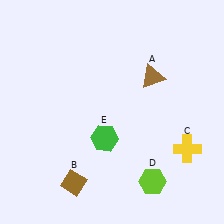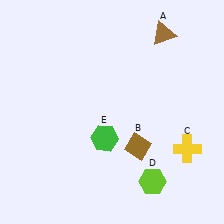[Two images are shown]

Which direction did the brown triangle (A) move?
The brown triangle (A) moved up.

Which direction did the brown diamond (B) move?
The brown diamond (B) moved right.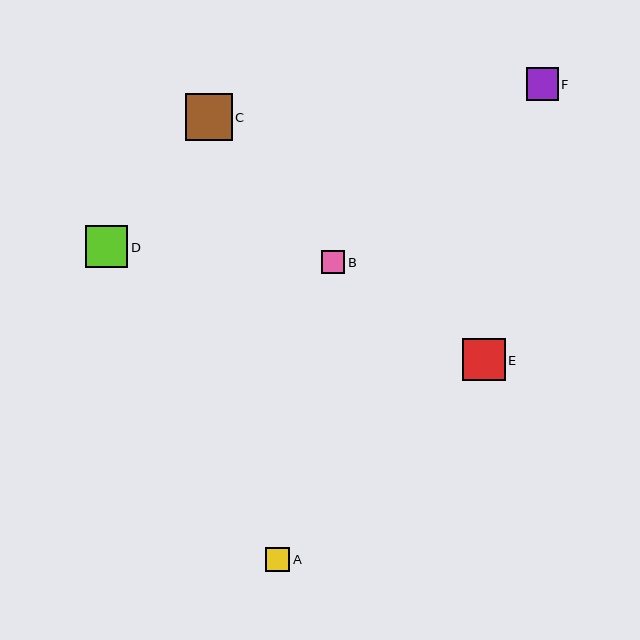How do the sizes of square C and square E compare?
Square C and square E are approximately the same size.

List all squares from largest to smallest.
From largest to smallest: C, E, D, F, A, B.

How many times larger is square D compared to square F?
Square D is approximately 1.3 times the size of square F.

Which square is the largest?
Square C is the largest with a size of approximately 47 pixels.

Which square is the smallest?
Square B is the smallest with a size of approximately 24 pixels.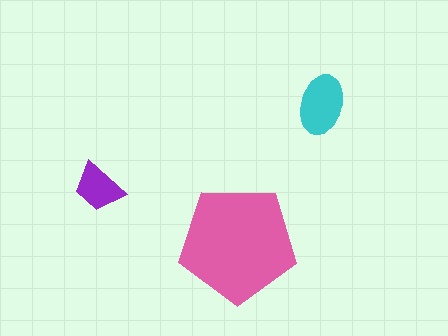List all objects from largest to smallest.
The pink pentagon, the cyan ellipse, the purple trapezoid.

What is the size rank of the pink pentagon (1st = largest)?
1st.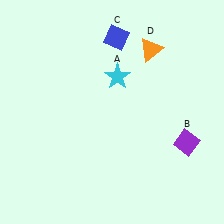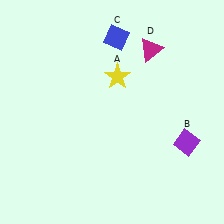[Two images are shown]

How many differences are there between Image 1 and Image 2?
There are 2 differences between the two images.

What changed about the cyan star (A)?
In Image 1, A is cyan. In Image 2, it changed to yellow.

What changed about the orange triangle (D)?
In Image 1, D is orange. In Image 2, it changed to magenta.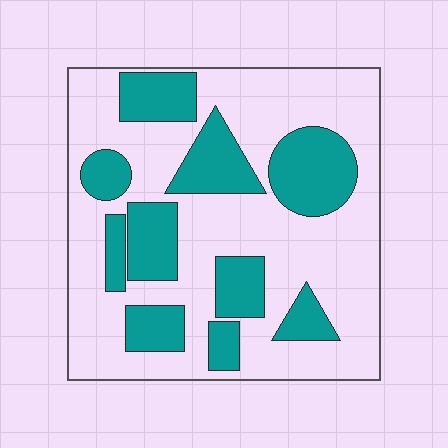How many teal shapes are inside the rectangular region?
10.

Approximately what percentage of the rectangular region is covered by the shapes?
Approximately 35%.